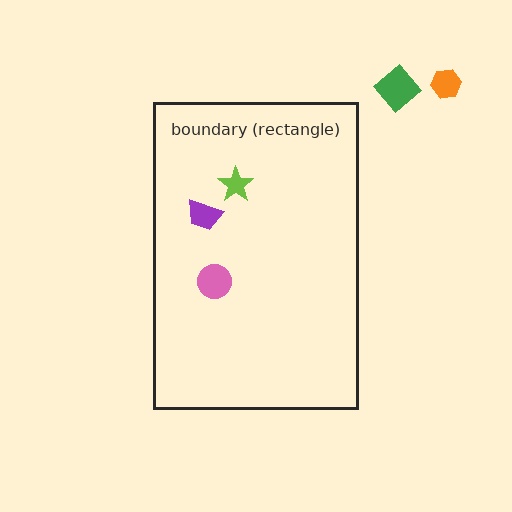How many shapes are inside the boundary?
3 inside, 2 outside.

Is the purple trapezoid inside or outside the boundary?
Inside.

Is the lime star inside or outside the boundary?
Inside.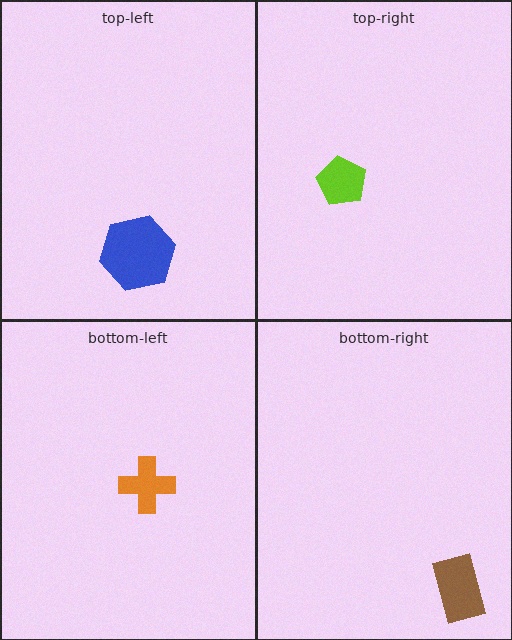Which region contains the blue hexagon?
The top-left region.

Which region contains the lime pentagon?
The top-right region.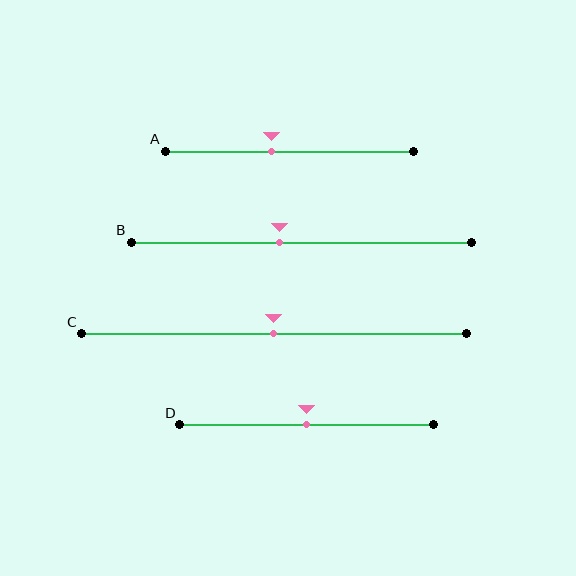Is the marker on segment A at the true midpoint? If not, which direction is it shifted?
No, the marker on segment A is shifted to the left by about 7% of the segment length.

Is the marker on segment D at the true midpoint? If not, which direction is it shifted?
Yes, the marker on segment D is at the true midpoint.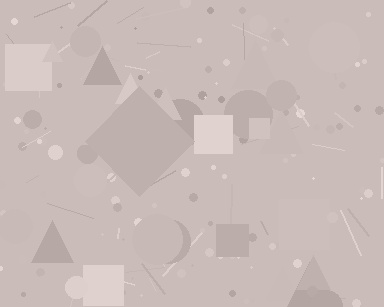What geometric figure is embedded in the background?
A diamond is embedded in the background.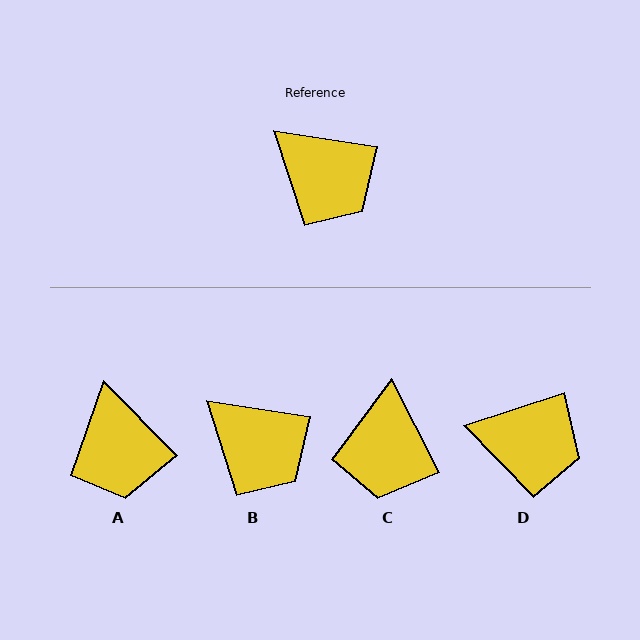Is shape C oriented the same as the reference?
No, it is off by about 54 degrees.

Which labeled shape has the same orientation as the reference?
B.